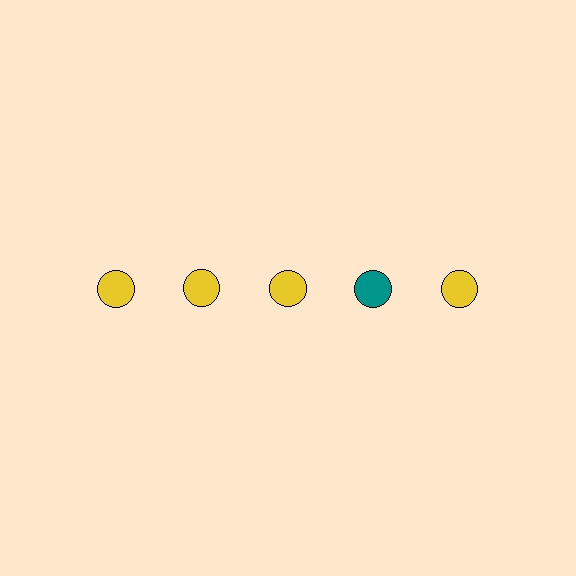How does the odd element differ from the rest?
It has a different color: teal instead of yellow.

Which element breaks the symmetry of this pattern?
The teal circle in the top row, second from right column breaks the symmetry. All other shapes are yellow circles.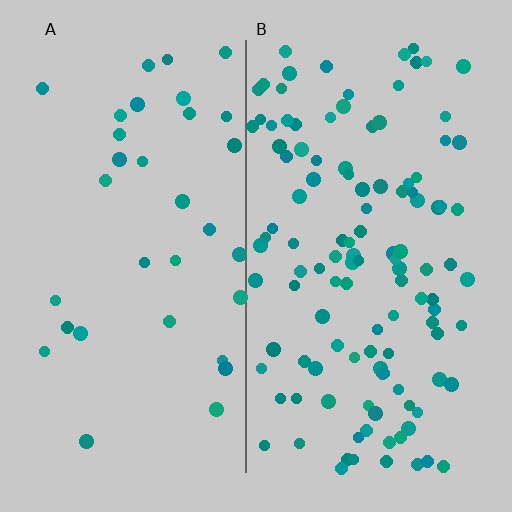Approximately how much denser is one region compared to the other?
Approximately 3.5× — region B over region A.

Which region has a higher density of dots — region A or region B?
B (the right).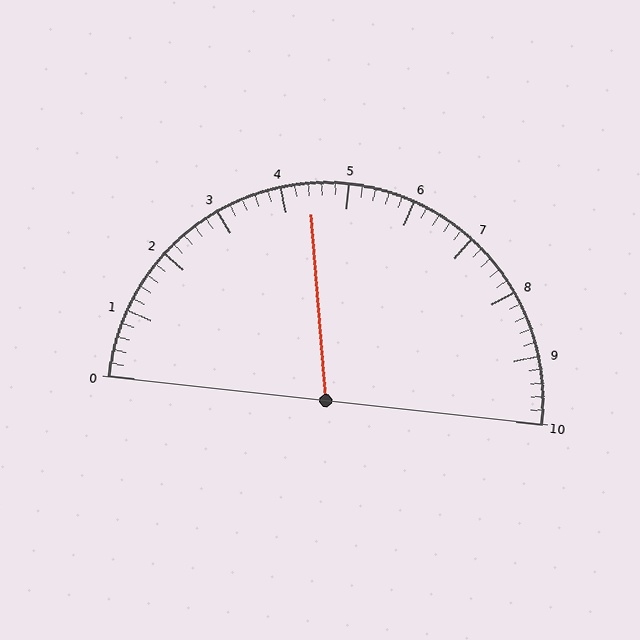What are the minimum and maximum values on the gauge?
The gauge ranges from 0 to 10.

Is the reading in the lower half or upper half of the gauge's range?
The reading is in the lower half of the range (0 to 10).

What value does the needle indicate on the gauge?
The needle indicates approximately 4.4.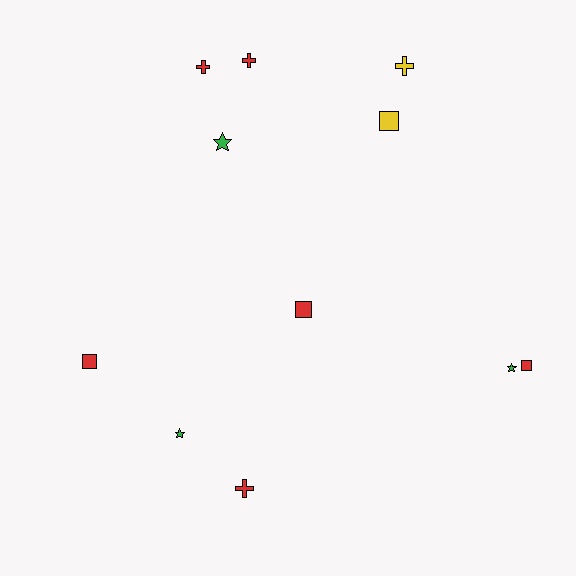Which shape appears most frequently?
Square, with 4 objects.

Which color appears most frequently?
Red, with 6 objects.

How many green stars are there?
There are 3 green stars.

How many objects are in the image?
There are 11 objects.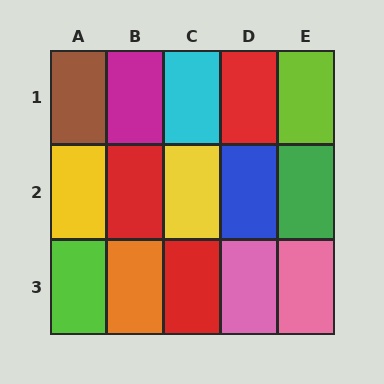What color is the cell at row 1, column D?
Red.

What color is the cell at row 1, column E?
Lime.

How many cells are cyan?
1 cell is cyan.